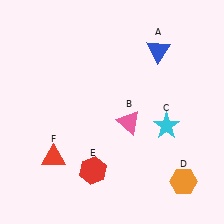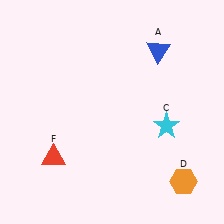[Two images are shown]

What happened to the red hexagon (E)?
The red hexagon (E) was removed in Image 2. It was in the bottom-left area of Image 1.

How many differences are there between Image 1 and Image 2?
There are 2 differences between the two images.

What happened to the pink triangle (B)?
The pink triangle (B) was removed in Image 2. It was in the bottom-right area of Image 1.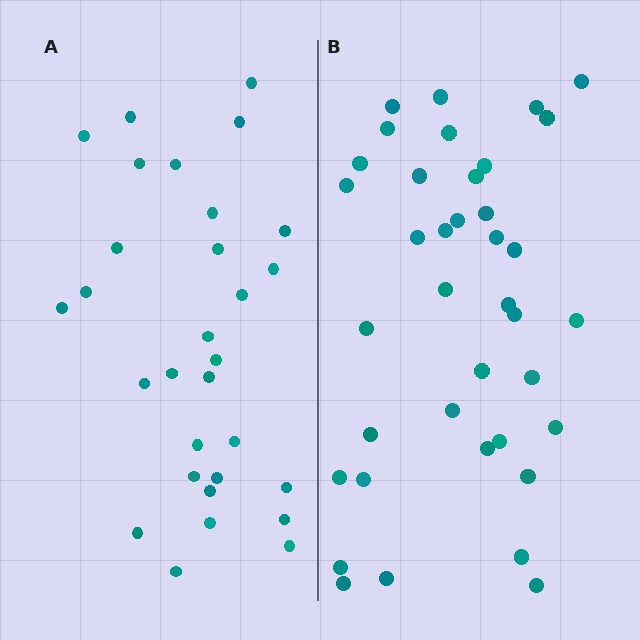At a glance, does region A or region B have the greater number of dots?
Region B (the right region) has more dots.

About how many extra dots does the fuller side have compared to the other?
Region B has roughly 8 or so more dots than region A.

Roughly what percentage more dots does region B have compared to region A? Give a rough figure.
About 25% more.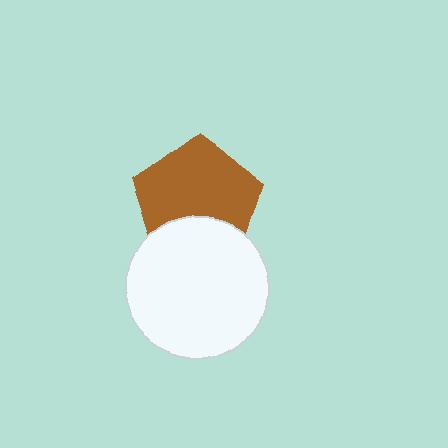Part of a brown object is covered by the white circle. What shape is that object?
It is a pentagon.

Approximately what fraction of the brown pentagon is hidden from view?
Roughly 31% of the brown pentagon is hidden behind the white circle.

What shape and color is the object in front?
The object in front is a white circle.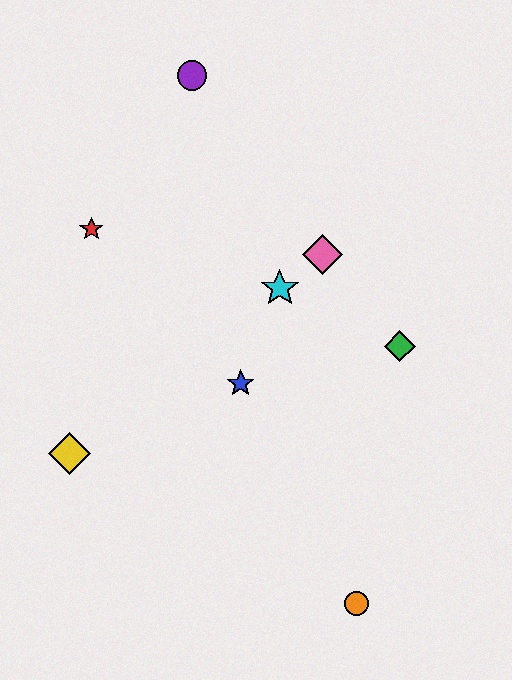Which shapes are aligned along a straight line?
The yellow diamond, the cyan star, the pink diamond are aligned along a straight line.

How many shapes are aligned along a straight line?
3 shapes (the yellow diamond, the cyan star, the pink diamond) are aligned along a straight line.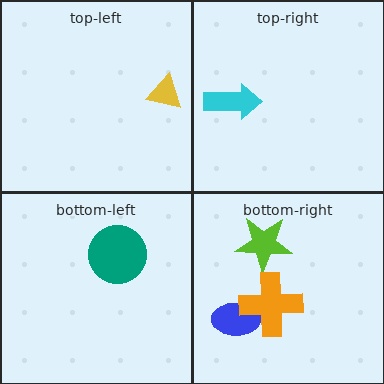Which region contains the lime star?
The bottom-right region.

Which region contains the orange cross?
The bottom-right region.